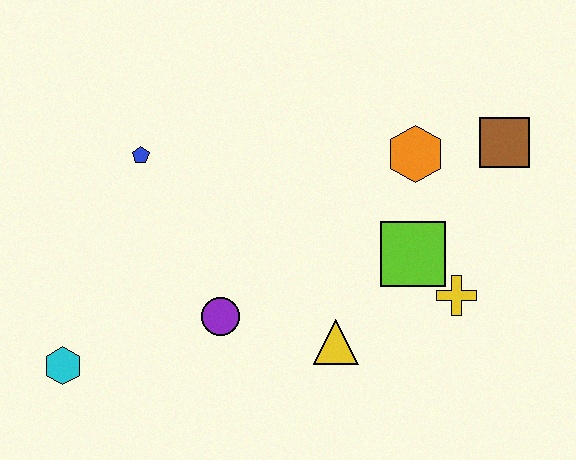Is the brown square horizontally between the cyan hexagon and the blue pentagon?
No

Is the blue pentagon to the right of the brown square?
No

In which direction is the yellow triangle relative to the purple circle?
The yellow triangle is to the right of the purple circle.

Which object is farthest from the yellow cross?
The cyan hexagon is farthest from the yellow cross.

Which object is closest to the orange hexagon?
The brown square is closest to the orange hexagon.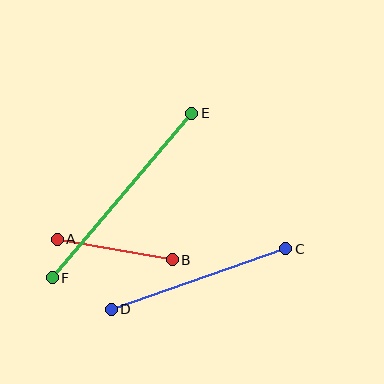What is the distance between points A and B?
The distance is approximately 117 pixels.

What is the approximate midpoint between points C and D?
The midpoint is at approximately (199, 279) pixels.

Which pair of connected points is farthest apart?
Points E and F are farthest apart.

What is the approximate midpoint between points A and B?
The midpoint is at approximately (115, 249) pixels.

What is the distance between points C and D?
The distance is approximately 185 pixels.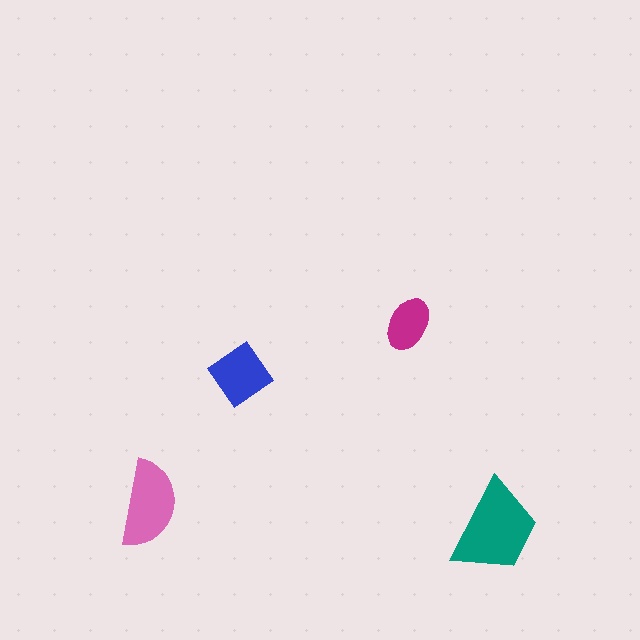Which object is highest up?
The magenta ellipse is topmost.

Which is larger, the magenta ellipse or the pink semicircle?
The pink semicircle.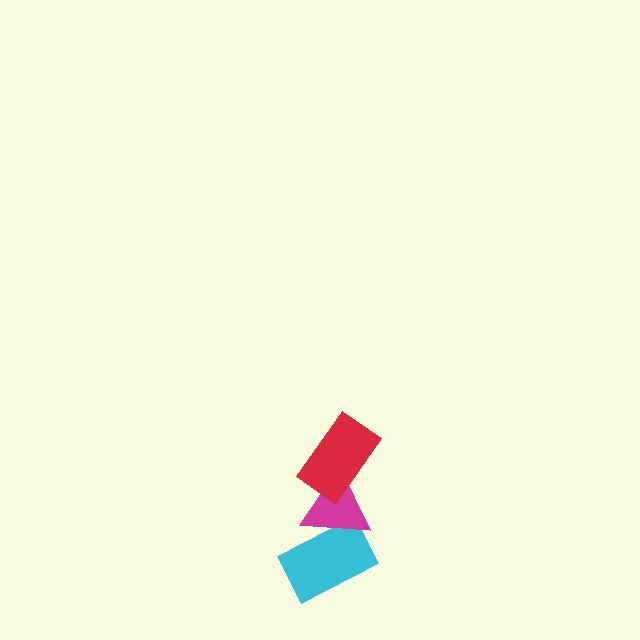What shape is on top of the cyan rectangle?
The magenta triangle is on top of the cyan rectangle.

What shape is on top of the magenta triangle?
The red rectangle is on top of the magenta triangle.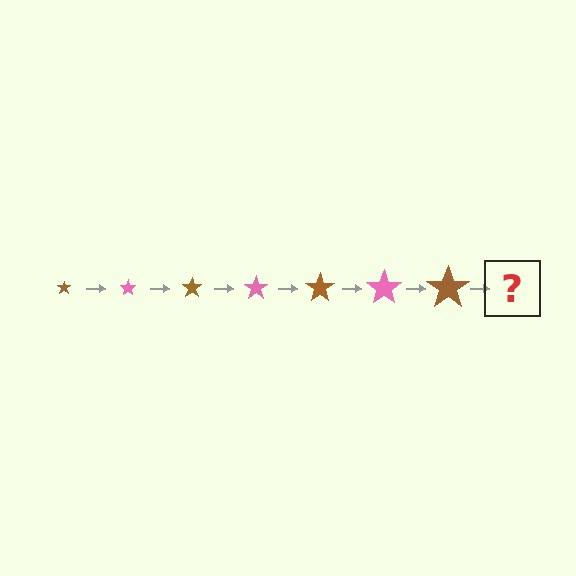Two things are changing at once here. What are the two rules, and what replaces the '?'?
The two rules are that the star grows larger each step and the color cycles through brown and pink. The '?' should be a pink star, larger than the previous one.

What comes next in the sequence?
The next element should be a pink star, larger than the previous one.